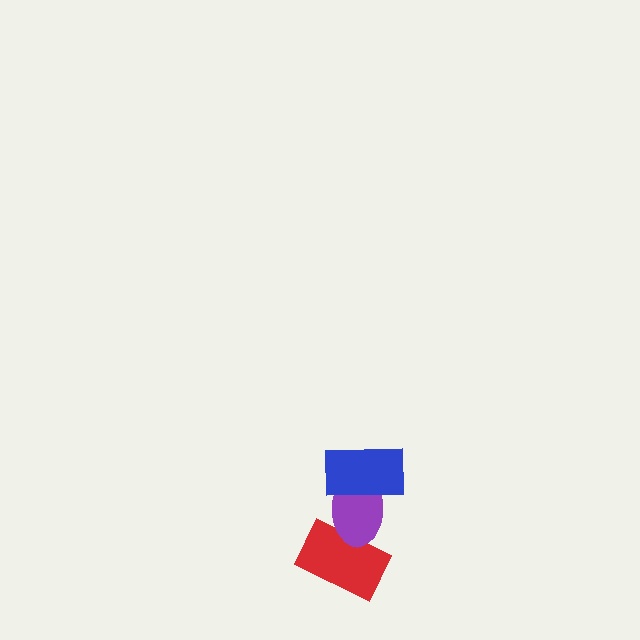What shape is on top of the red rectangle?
The purple ellipse is on top of the red rectangle.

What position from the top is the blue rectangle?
The blue rectangle is 1st from the top.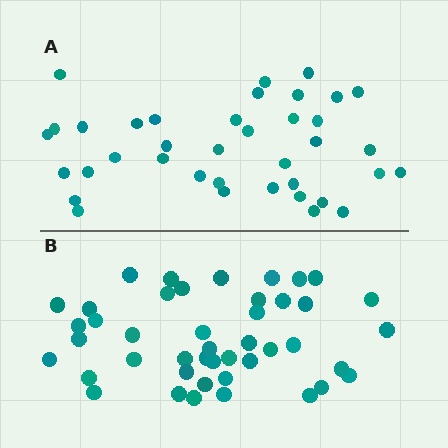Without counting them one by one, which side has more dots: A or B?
Region B (the bottom region) has more dots.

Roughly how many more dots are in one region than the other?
Region B has about 6 more dots than region A.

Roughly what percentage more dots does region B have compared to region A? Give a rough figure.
About 15% more.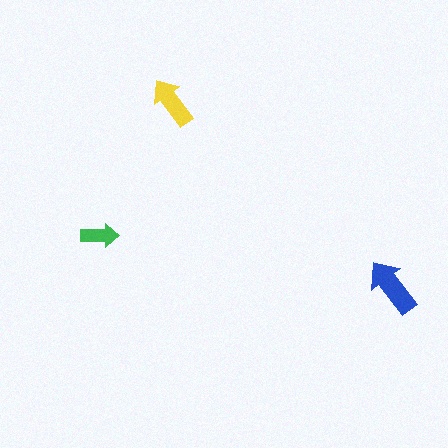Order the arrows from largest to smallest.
the blue one, the yellow one, the green one.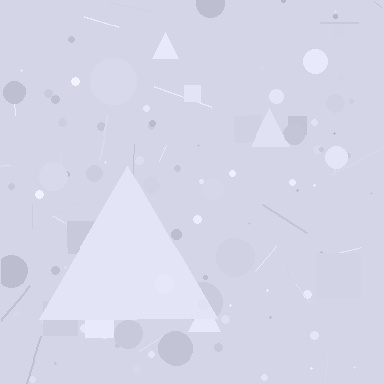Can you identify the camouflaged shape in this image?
The camouflaged shape is a triangle.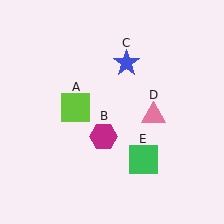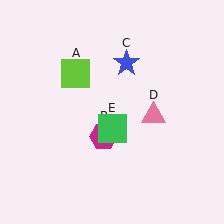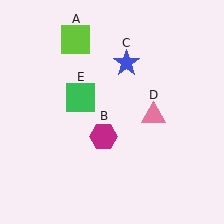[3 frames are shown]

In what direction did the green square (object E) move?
The green square (object E) moved up and to the left.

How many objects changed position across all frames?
2 objects changed position: lime square (object A), green square (object E).